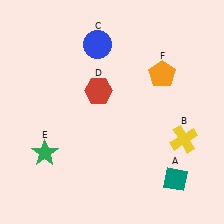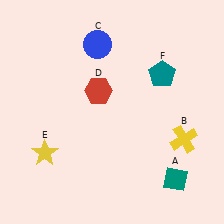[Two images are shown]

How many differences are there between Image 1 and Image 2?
There are 2 differences between the two images.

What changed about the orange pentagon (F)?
In Image 1, F is orange. In Image 2, it changed to teal.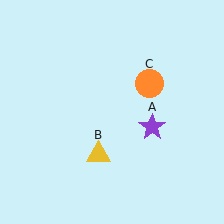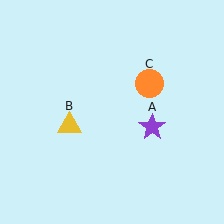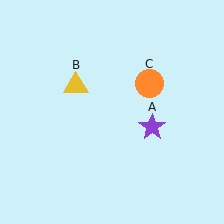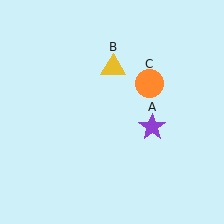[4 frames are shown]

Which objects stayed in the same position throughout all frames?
Purple star (object A) and orange circle (object C) remained stationary.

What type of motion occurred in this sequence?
The yellow triangle (object B) rotated clockwise around the center of the scene.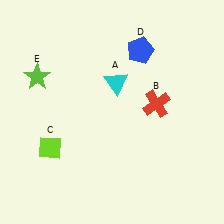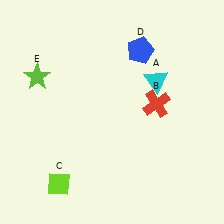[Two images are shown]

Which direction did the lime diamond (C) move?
The lime diamond (C) moved down.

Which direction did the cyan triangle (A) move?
The cyan triangle (A) moved right.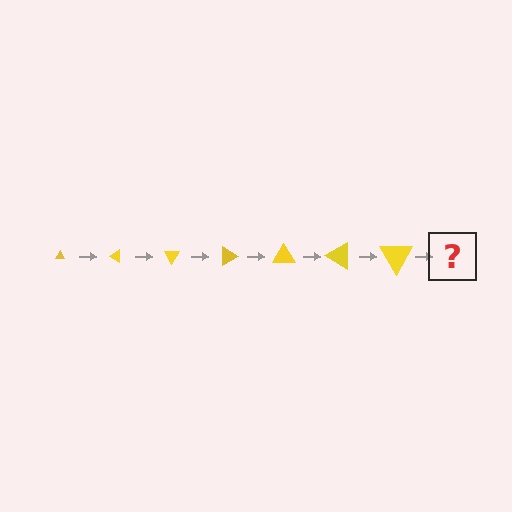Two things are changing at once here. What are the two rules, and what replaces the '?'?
The two rules are that the triangle grows larger each step and it rotates 30 degrees each step. The '?' should be a triangle, larger than the previous one and rotated 210 degrees from the start.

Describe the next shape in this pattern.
It should be a triangle, larger than the previous one and rotated 210 degrees from the start.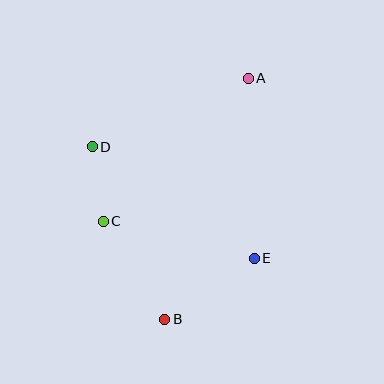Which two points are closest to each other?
Points C and D are closest to each other.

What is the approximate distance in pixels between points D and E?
The distance between D and E is approximately 196 pixels.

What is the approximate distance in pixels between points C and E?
The distance between C and E is approximately 155 pixels.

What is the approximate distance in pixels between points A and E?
The distance between A and E is approximately 180 pixels.